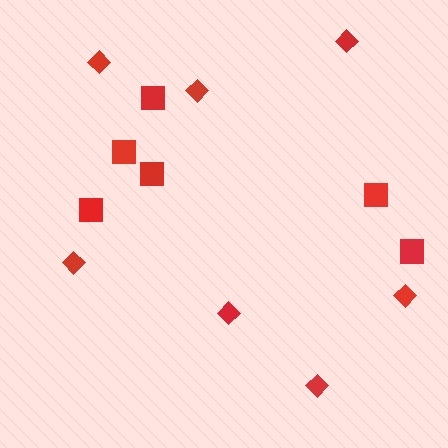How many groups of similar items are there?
There are 2 groups: one group of diamonds (7) and one group of squares (6).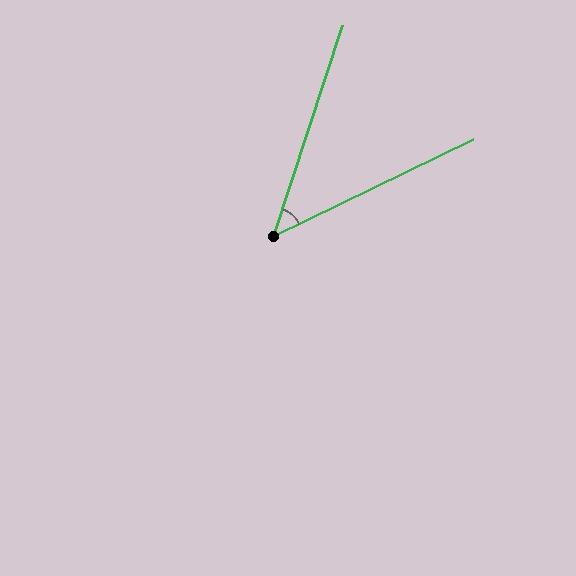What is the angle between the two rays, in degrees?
Approximately 46 degrees.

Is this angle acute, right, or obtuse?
It is acute.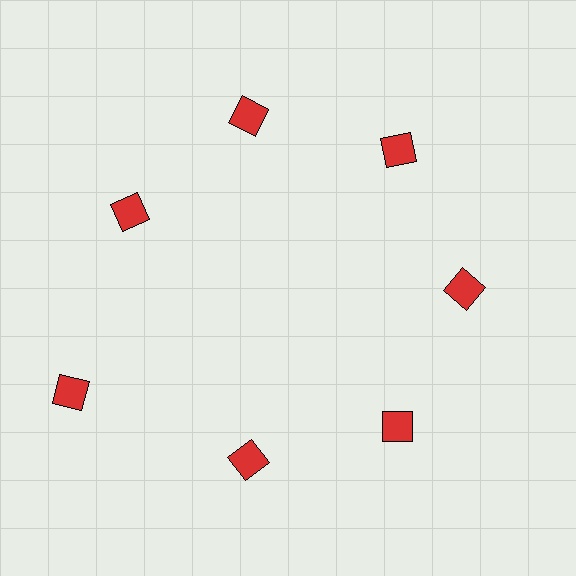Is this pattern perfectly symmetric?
No. The 7 red diamonds are arranged in a ring, but one element near the 8 o'clock position is pushed outward from the center, breaking the 7-fold rotational symmetry.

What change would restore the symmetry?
The symmetry would be restored by moving it inward, back onto the ring so that all 7 diamonds sit at equal angles and equal distance from the center.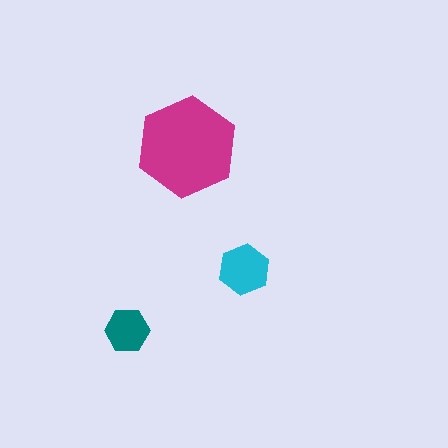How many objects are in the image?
There are 3 objects in the image.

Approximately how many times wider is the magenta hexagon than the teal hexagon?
About 2 times wider.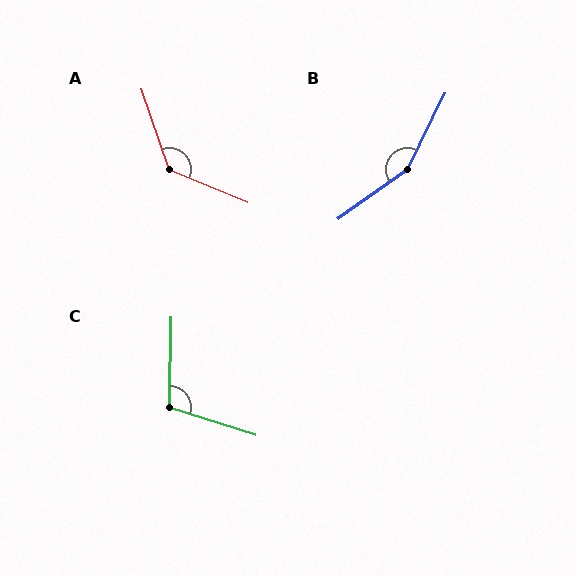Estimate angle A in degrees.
Approximately 132 degrees.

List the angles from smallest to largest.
C (106°), A (132°), B (152°).